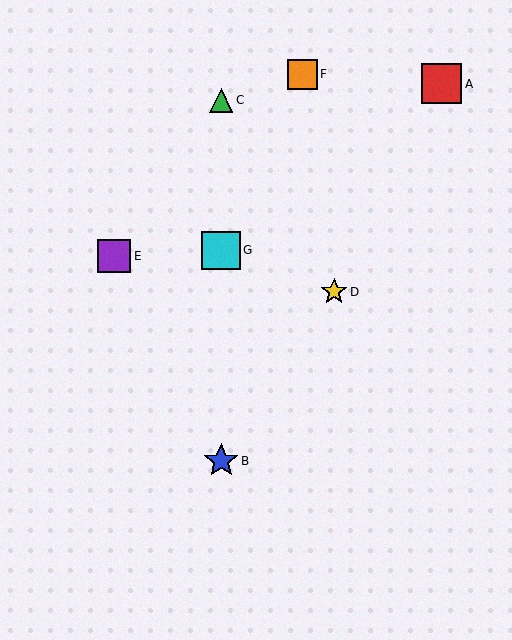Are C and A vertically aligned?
No, C is at x≈221 and A is at x≈442.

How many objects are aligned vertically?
3 objects (B, C, G) are aligned vertically.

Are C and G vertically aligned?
Yes, both are at x≈221.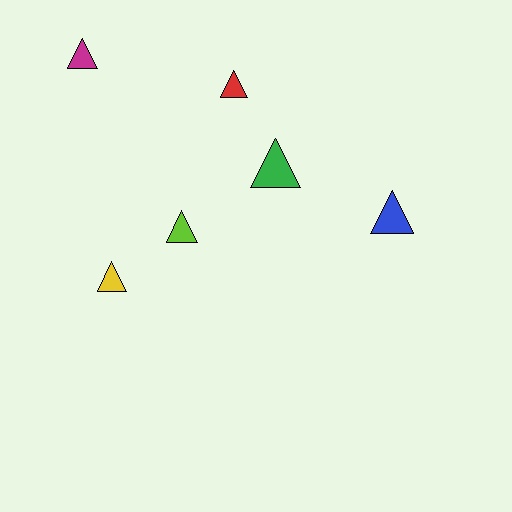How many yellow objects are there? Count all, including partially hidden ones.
There is 1 yellow object.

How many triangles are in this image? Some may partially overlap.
There are 6 triangles.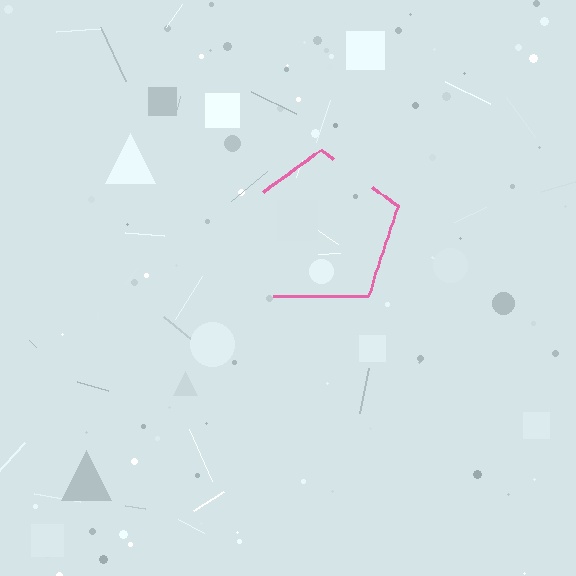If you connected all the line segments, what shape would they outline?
They would outline a pentagon.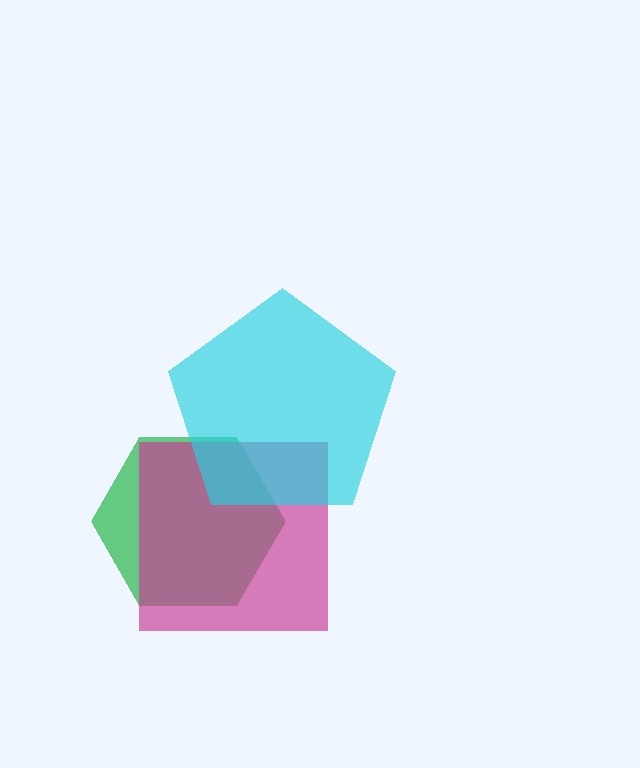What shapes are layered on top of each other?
The layered shapes are: a green hexagon, a magenta square, a cyan pentagon.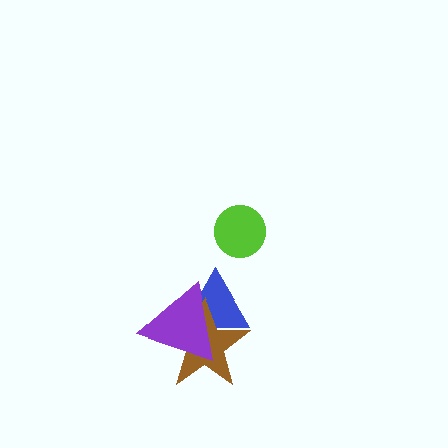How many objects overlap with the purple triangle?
2 objects overlap with the purple triangle.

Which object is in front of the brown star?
The purple triangle is in front of the brown star.